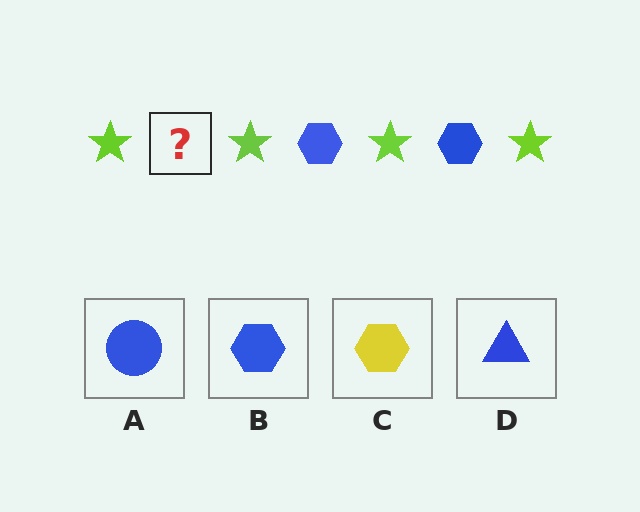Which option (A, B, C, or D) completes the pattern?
B.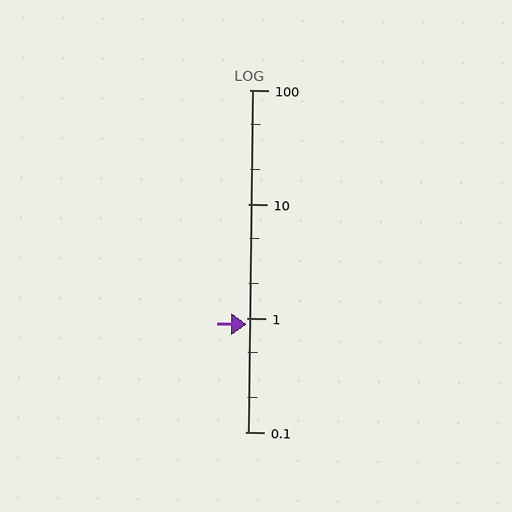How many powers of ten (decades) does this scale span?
The scale spans 3 decades, from 0.1 to 100.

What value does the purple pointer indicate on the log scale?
The pointer indicates approximately 0.88.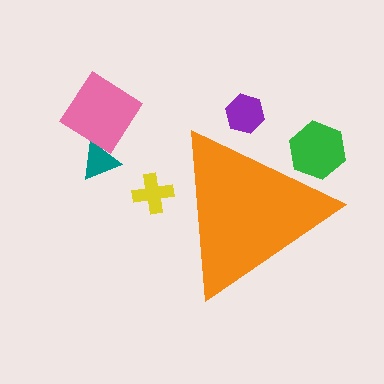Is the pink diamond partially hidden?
No, the pink diamond is fully visible.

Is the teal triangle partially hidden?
No, the teal triangle is fully visible.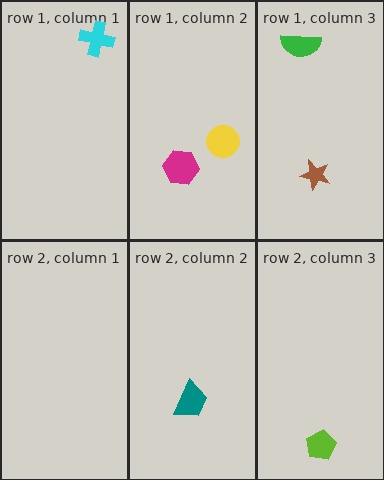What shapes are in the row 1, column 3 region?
The green semicircle, the brown star.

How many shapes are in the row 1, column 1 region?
1.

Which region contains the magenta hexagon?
The row 1, column 2 region.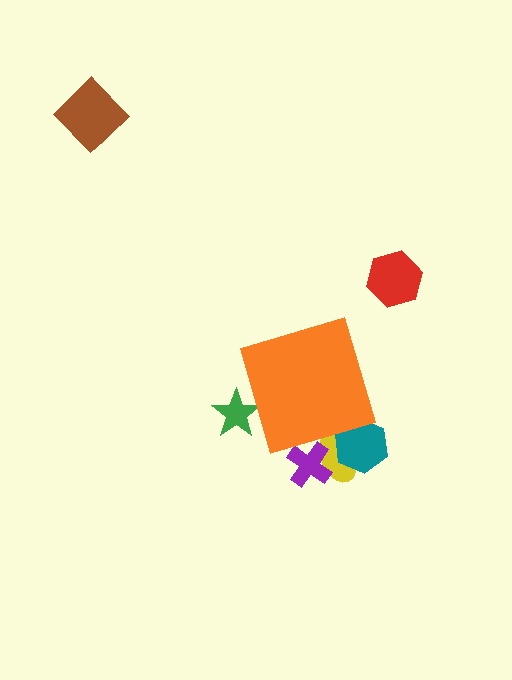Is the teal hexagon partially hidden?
Yes, the teal hexagon is partially hidden behind the orange diamond.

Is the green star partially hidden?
Yes, the green star is partially hidden behind the orange diamond.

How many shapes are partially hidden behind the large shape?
4 shapes are partially hidden.